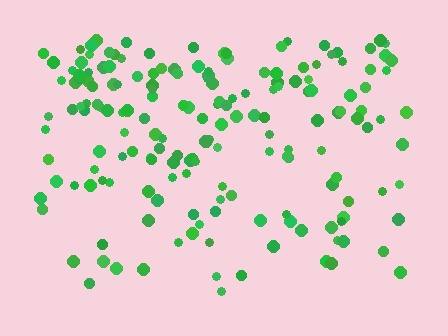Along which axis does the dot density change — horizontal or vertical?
Vertical.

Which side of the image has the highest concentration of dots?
The top.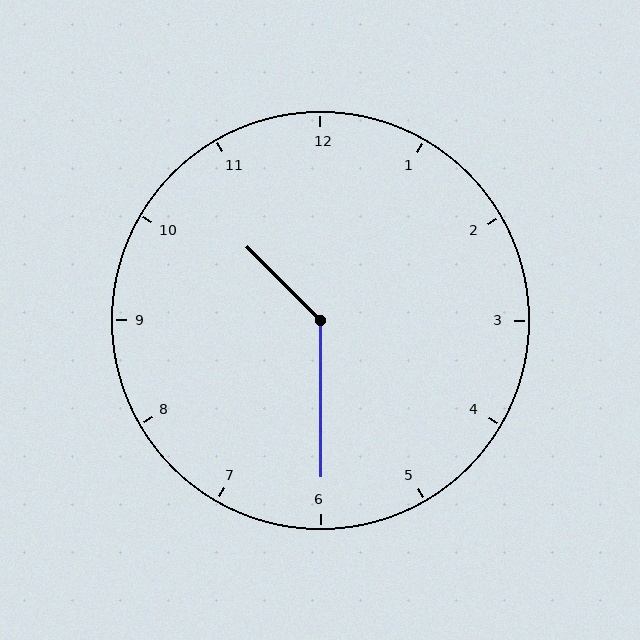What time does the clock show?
10:30.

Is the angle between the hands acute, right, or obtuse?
It is obtuse.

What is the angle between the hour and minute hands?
Approximately 135 degrees.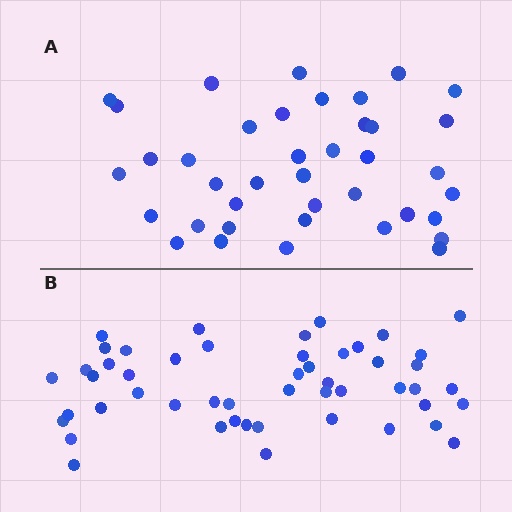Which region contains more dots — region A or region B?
Region B (the bottom region) has more dots.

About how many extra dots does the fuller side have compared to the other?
Region B has roughly 12 or so more dots than region A.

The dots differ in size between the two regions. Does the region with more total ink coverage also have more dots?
No. Region A has more total ink coverage because its dots are larger, but region B actually contains more individual dots. Total area can be misleading — the number of items is what matters here.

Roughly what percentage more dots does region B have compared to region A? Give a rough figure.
About 30% more.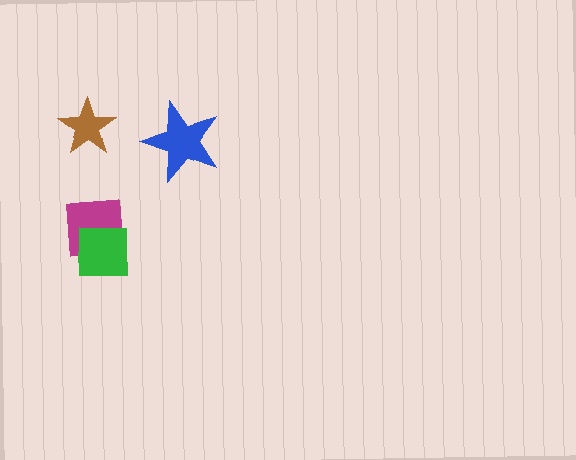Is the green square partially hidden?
No, no other shape covers it.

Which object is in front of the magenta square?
The green square is in front of the magenta square.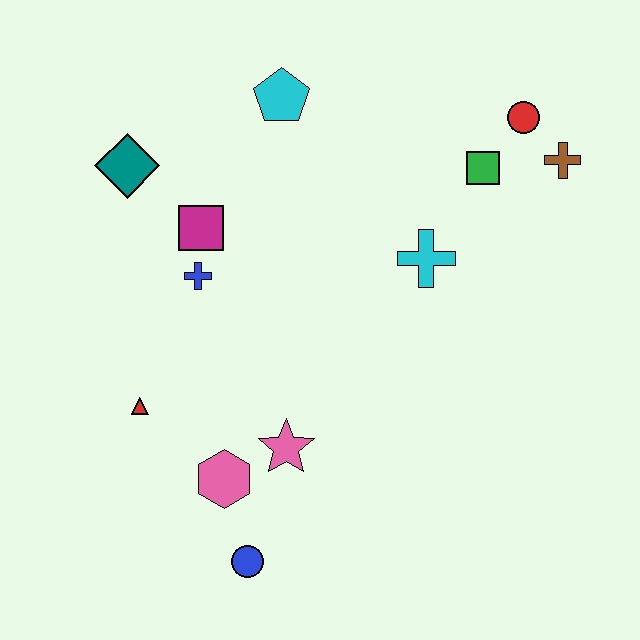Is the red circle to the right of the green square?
Yes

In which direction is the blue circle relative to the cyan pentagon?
The blue circle is below the cyan pentagon.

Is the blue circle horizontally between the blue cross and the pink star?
Yes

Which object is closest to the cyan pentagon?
The magenta square is closest to the cyan pentagon.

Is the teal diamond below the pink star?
No